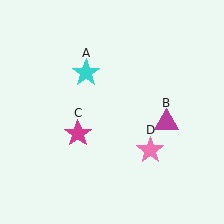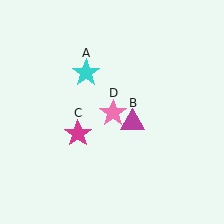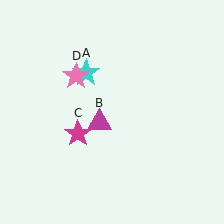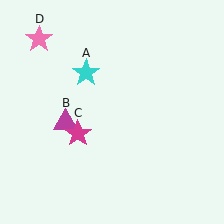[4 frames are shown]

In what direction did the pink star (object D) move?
The pink star (object D) moved up and to the left.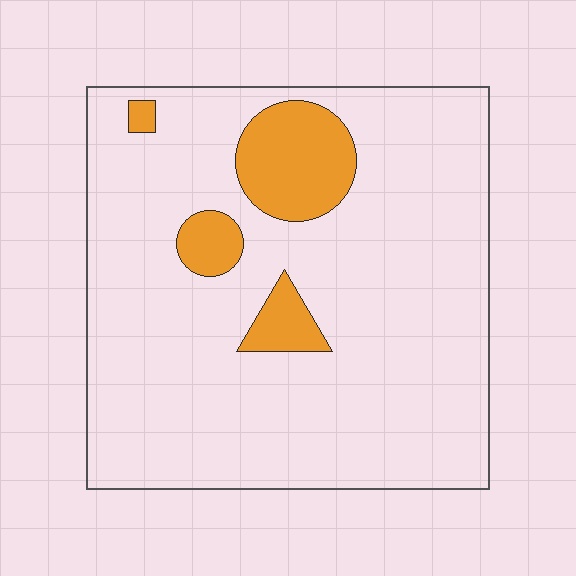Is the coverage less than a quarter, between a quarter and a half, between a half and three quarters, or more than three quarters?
Less than a quarter.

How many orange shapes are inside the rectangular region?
4.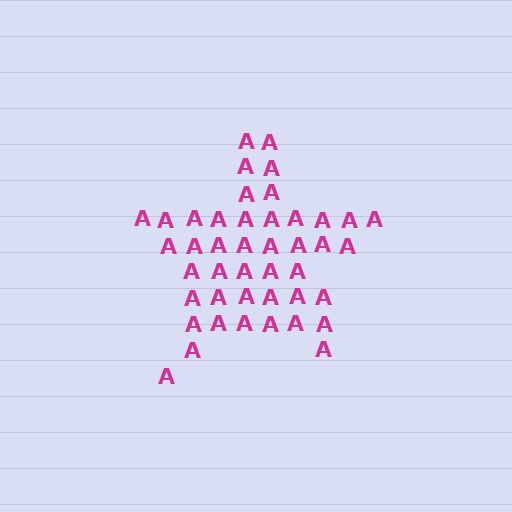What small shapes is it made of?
It is made of small letter A's.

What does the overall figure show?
The overall figure shows a star.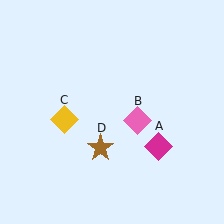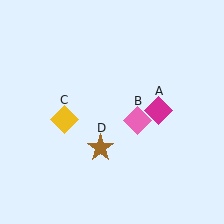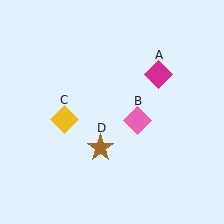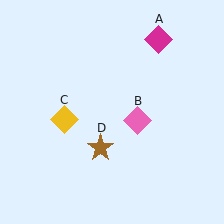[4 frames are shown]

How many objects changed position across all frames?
1 object changed position: magenta diamond (object A).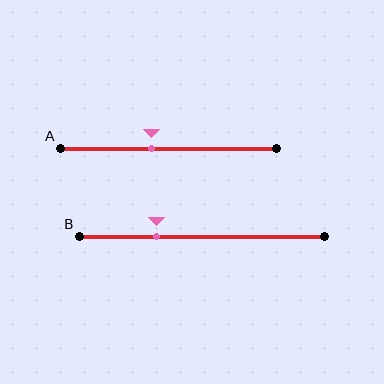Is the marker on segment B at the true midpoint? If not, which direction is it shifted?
No, the marker on segment B is shifted to the left by about 18% of the segment length.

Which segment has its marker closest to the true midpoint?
Segment A has its marker closest to the true midpoint.